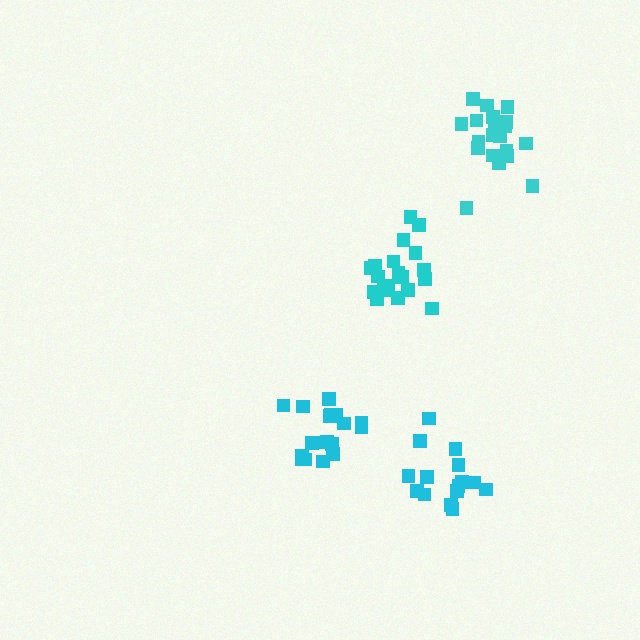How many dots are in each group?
Group 1: 18 dots, Group 2: 15 dots, Group 3: 20 dots, Group 4: 19 dots (72 total).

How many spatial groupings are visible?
There are 4 spatial groupings.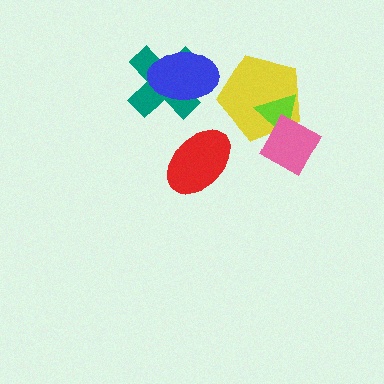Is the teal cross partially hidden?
Yes, it is partially covered by another shape.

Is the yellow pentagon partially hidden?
Yes, it is partially covered by another shape.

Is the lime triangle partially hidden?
Yes, it is partially covered by another shape.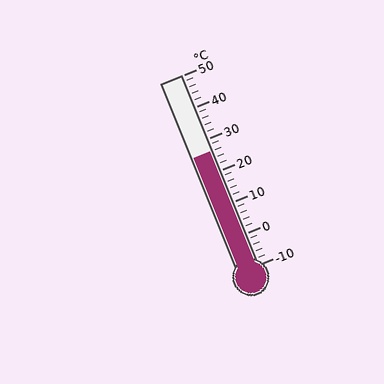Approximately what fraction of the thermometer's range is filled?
The thermometer is filled to approximately 60% of its range.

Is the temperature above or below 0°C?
The temperature is above 0°C.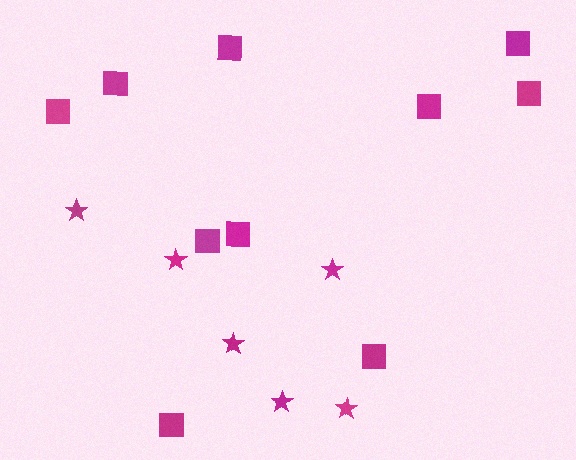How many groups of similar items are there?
There are 2 groups: one group of stars (6) and one group of squares (10).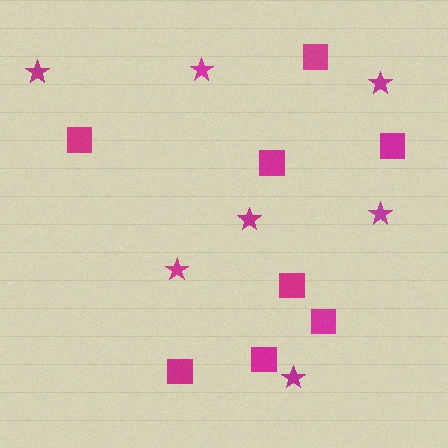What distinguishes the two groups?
There are 2 groups: one group of stars (7) and one group of squares (8).